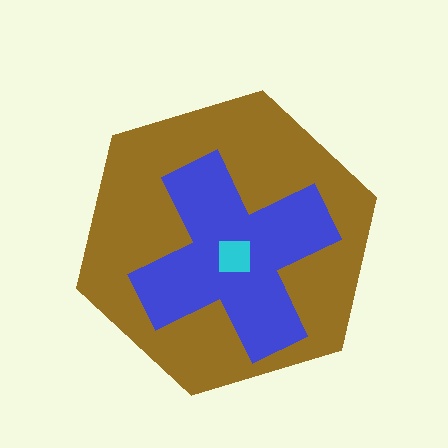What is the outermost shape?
The brown hexagon.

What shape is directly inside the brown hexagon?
The blue cross.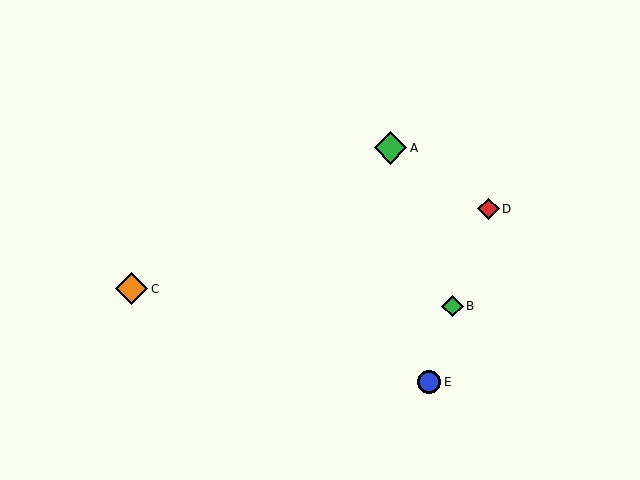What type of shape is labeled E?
Shape E is a blue circle.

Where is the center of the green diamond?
The center of the green diamond is at (452, 306).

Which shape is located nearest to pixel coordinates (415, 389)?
The blue circle (labeled E) at (429, 382) is nearest to that location.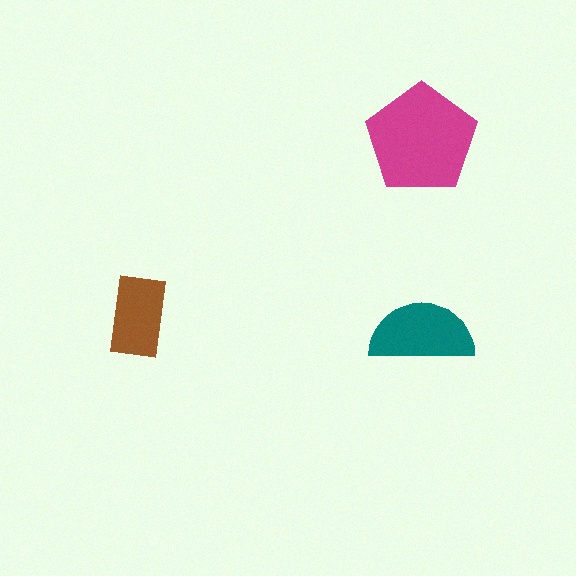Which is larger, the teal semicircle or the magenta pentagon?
The magenta pentagon.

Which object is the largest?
The magenta pentagon.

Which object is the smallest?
The brown rectangle.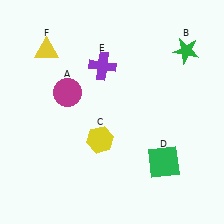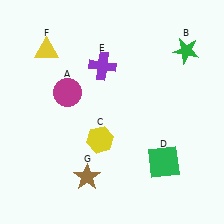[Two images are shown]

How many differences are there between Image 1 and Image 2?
There is 1 difference between the two images.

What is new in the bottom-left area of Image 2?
A brown star (G) was added in the bottom-left area of Image 2.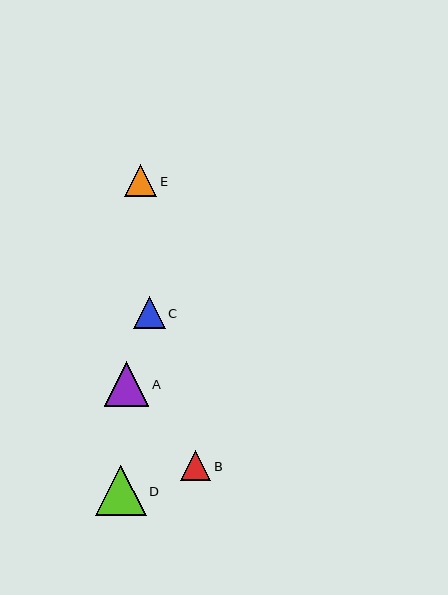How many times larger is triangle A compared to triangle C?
Triangle A is approximately 1.4 times the size of triangle C.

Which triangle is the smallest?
Triangle B is the smallest with a size of approximately 30 pixels.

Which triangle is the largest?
Triangle D is the largest with a size of approximately 51 pixels.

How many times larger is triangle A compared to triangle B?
Triangle A is approximately 1.5 times the size of triangle B.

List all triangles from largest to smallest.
From largest to smallest: D, A, E, C, B.